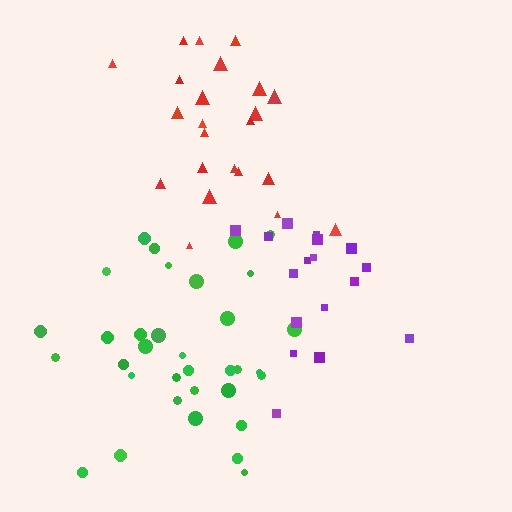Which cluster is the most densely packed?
Purple.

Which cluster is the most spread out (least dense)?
Red.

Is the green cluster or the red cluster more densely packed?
Green.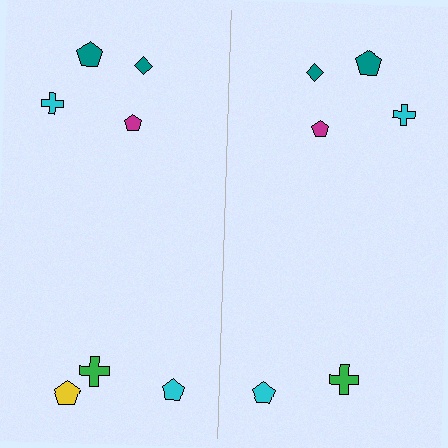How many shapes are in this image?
There are 13 shapes in this image.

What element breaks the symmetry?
A yellow pentagon is missing from the right side.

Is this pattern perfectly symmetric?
No, the pattern is not perfectly symmetric. A yellow pentagon is missing from the right side.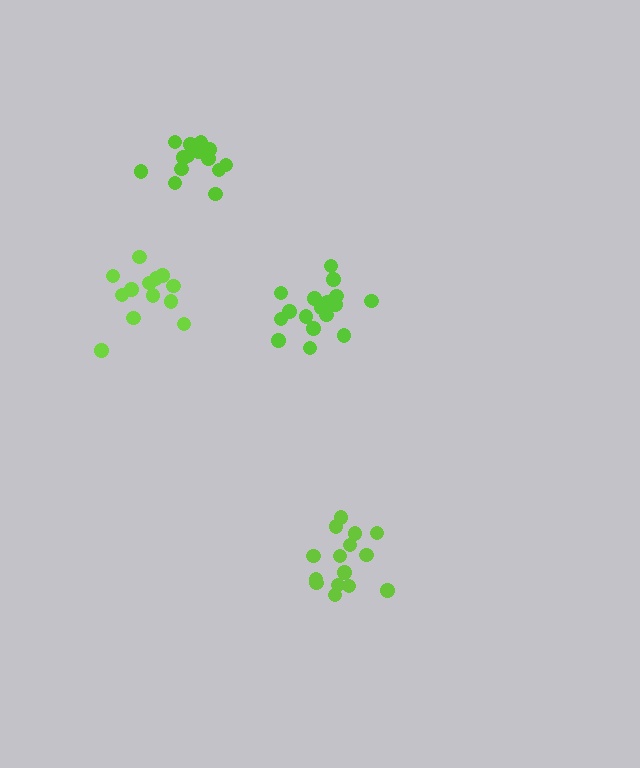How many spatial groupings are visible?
There are 4 spatial groupings.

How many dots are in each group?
Group 1: 13 dots, Group 2: 18 dots, Group 3: 15 dots, Group 4: 17 dots (63 total).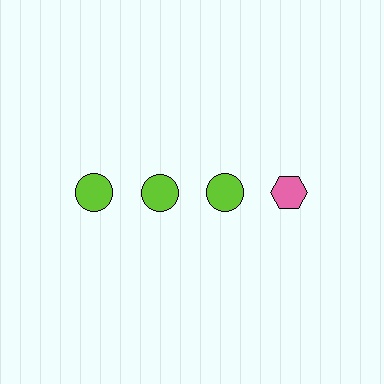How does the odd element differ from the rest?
It differs in both color (pink instead of lime) and shape (hexagon instead of circle).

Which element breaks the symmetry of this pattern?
The pink hexagon in the top row, second from right column breaks the symmetry. All other shapes are lime circles.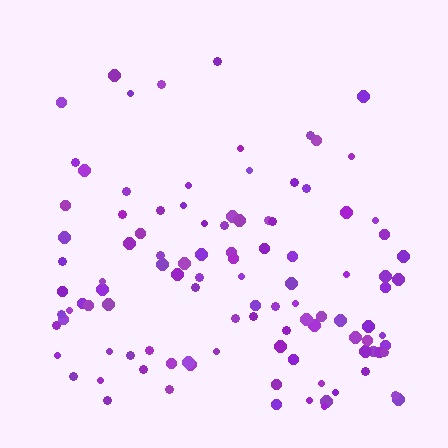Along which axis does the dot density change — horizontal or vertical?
Vertical.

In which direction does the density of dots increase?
From top to bottom, with the bottom side densest.